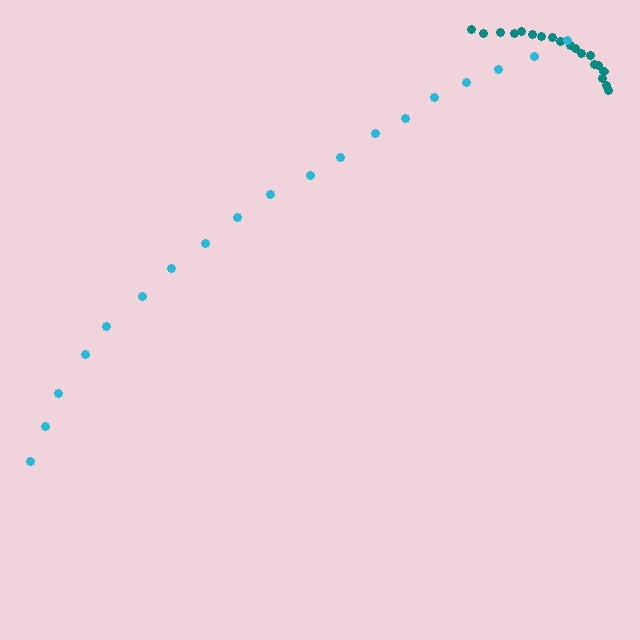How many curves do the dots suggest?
There are 2 distinct paths.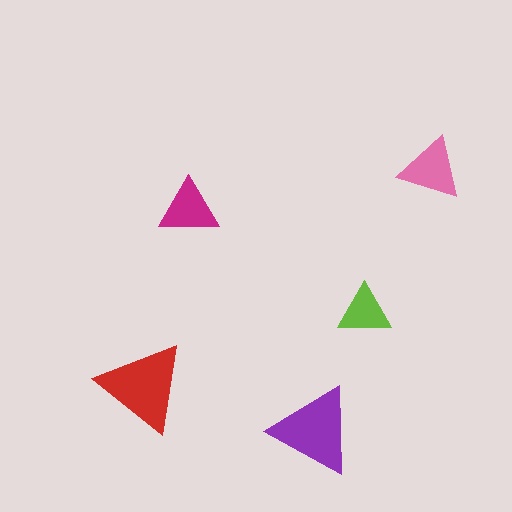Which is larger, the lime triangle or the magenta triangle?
The magenta one.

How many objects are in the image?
There are 5 objects in the image.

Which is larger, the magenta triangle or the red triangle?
The red one.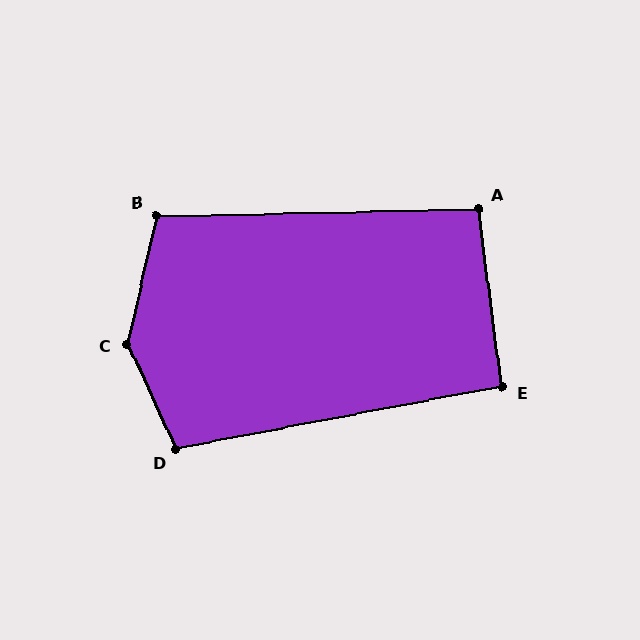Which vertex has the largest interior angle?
C, at approximately 143 degrees.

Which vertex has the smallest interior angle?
E, at approximately 93 degrees.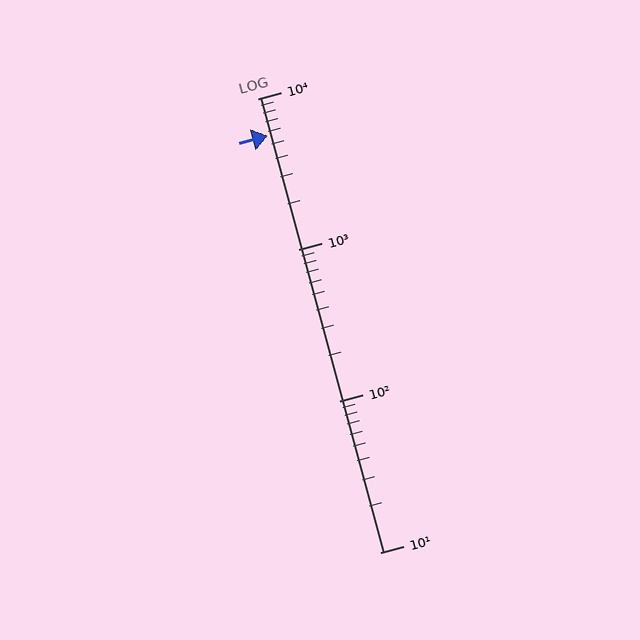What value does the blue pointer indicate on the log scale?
The pointer indicates approximately 5700.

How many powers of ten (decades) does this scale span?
The scale spans 3 decades, from 10 to 10000.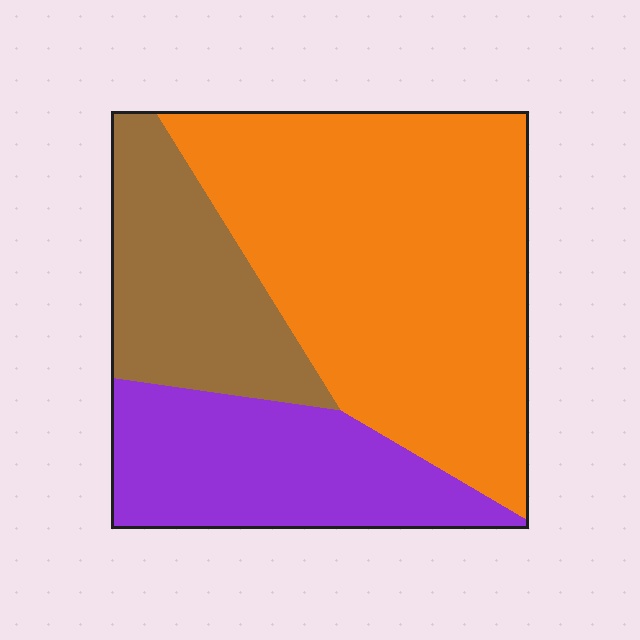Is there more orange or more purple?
Orange.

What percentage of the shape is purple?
Purple takes up about one quarter (1/4) of the shape.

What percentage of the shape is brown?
Brown covers 21% of the shape.